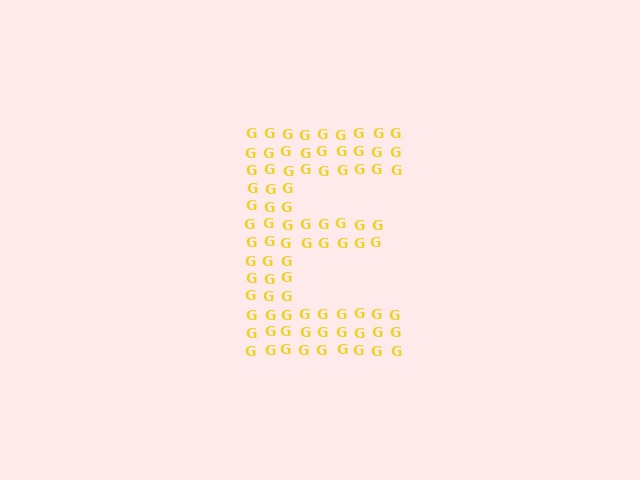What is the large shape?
The large shape is the letter E.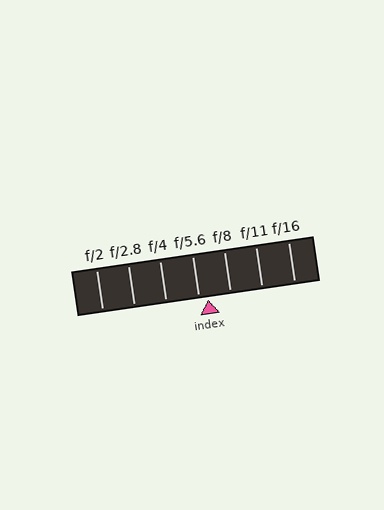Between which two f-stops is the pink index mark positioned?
The index mark is between f/5.6 and f/8.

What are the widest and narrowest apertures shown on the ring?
The widest aperture shown is f/2 and the narrowest is f/16.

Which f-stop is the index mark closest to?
The index mark is closest to f/5.6.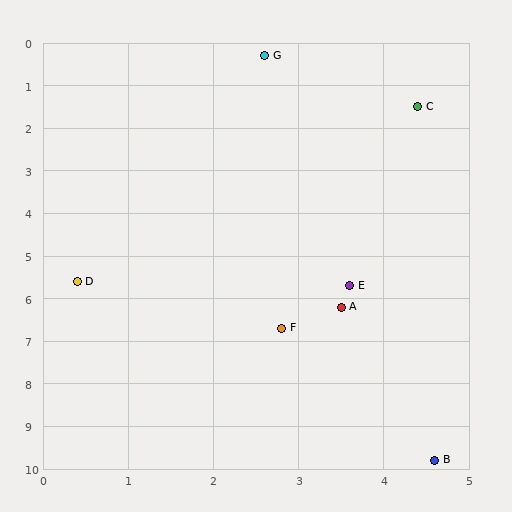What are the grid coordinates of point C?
Point C is at approximately (4.4, 1.5).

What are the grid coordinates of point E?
Point E is at approximately (3.6, 5.7).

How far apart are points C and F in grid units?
Points C and F are about 5.4 grid units apart.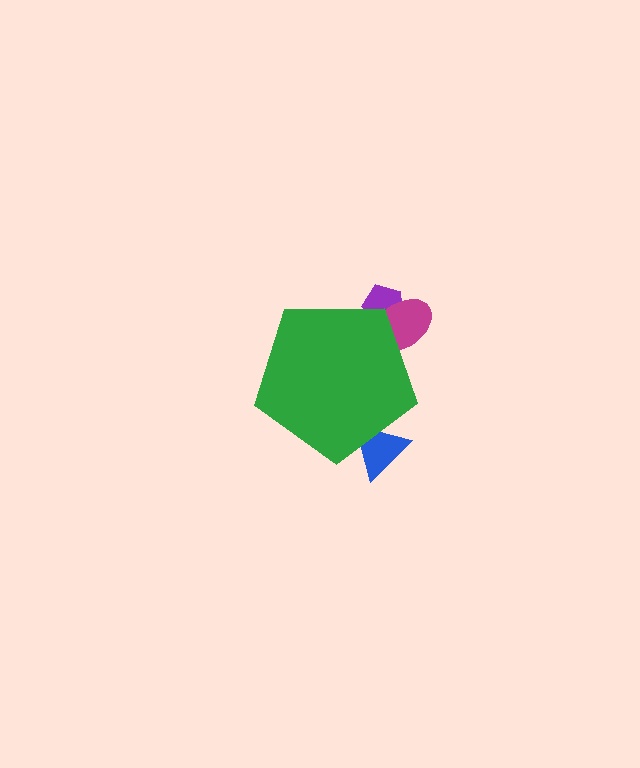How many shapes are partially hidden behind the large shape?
3 shapes are partially hidden.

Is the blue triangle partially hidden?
Yes, the blue triangle is partially hidden behind the green pentagon.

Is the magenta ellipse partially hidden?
Yes, the magenta ellipse is partially hidden behind the green pentagon.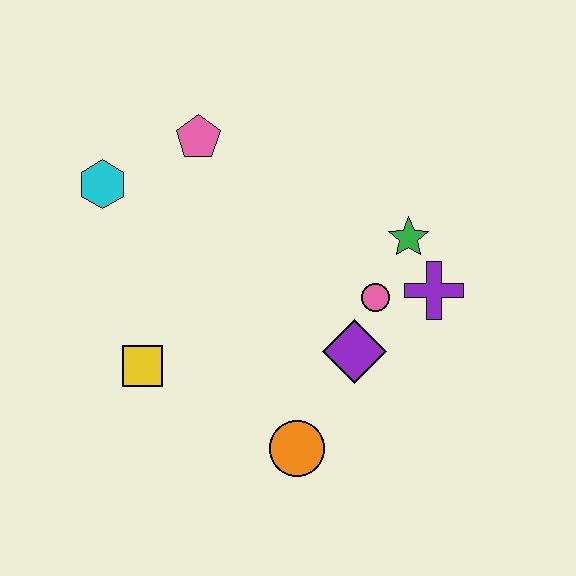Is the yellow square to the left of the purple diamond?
Yes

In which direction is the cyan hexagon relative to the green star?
The cyan hexagon is to the left of the green star.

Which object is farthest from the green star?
The cyan hexagon is farthest from the green star.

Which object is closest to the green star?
The purple cross is closest to the green star.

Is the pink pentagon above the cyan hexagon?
Yes